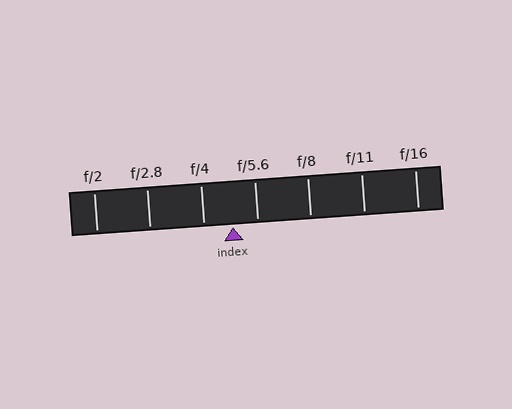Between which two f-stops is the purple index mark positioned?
The index mark is between f/4 and f/5.6.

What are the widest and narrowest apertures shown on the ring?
The widest aperture shown is f/2 and the narrowest is f/16.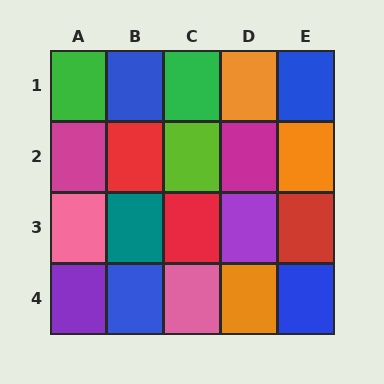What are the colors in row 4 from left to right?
Purple, blue, pink, orange, blue.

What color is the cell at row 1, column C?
Green.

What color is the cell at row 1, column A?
Green.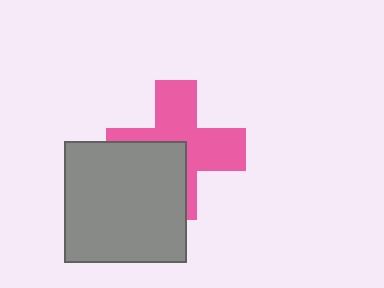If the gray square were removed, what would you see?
You would see the complete pink cross.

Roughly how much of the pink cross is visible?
About half of it is visible (roughly 61%).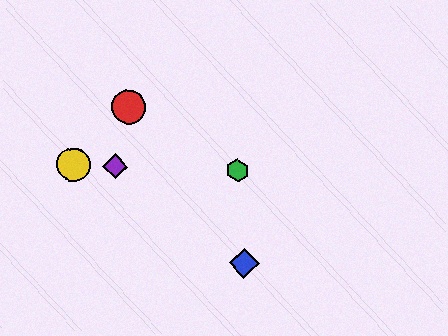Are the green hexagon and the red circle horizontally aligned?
No, the green hexagon is at y≈171 and the red circle is at y≈107.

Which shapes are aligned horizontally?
The green hexagon, the yellow circle, the purple diamond are aligned horizontally.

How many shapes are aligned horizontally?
3 shapes (the green hexagon, the yellow circle, the purple diamond) are aligned horizontally.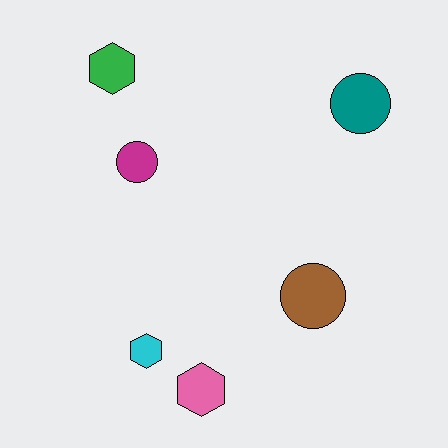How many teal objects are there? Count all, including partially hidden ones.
There is 1 teal object.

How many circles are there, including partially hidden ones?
There are 3 circles.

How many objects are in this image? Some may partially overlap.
There are 6 objects.